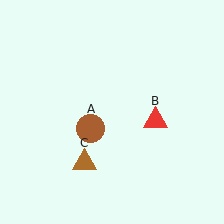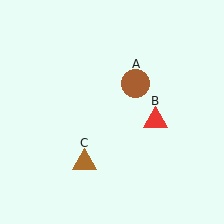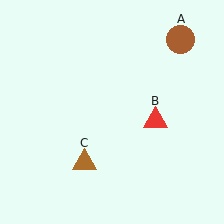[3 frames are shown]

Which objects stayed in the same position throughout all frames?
Red triangle (object B) and brown triangle (object C) remained stationary.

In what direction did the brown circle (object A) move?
The brown circle (object A) moved up and to the right.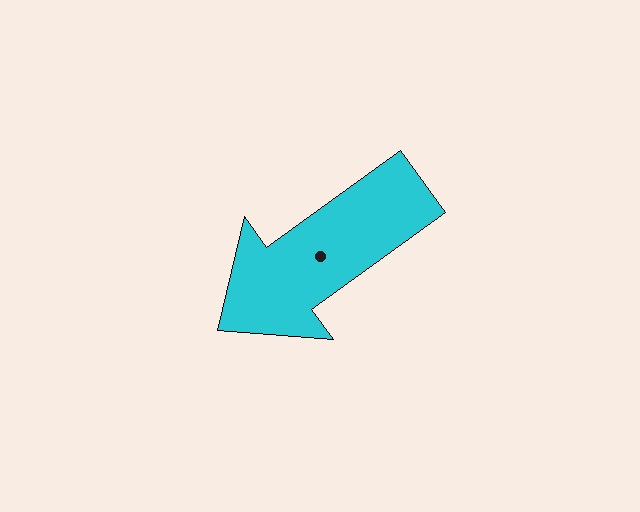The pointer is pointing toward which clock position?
Roughly 8 o'clock.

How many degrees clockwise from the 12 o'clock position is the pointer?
Approximately 234 degrees.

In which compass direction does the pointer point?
Southwest.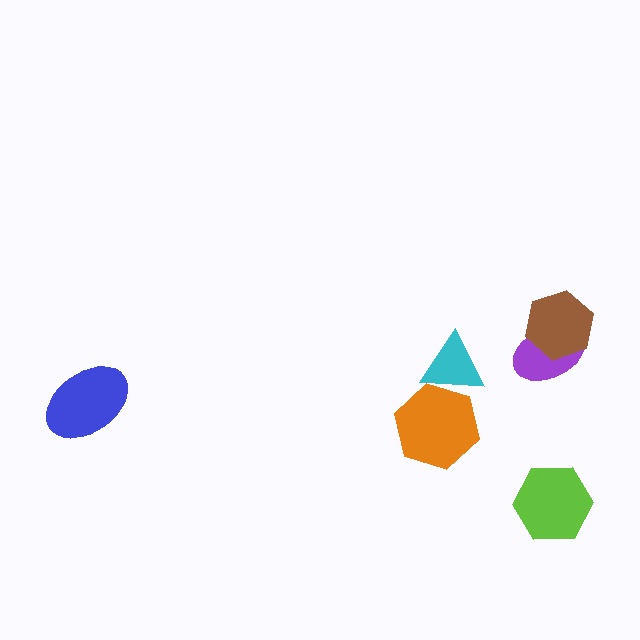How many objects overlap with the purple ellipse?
1 object overlaps with the purple ellipse.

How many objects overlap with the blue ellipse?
0 objects overlap with the blue ellipse.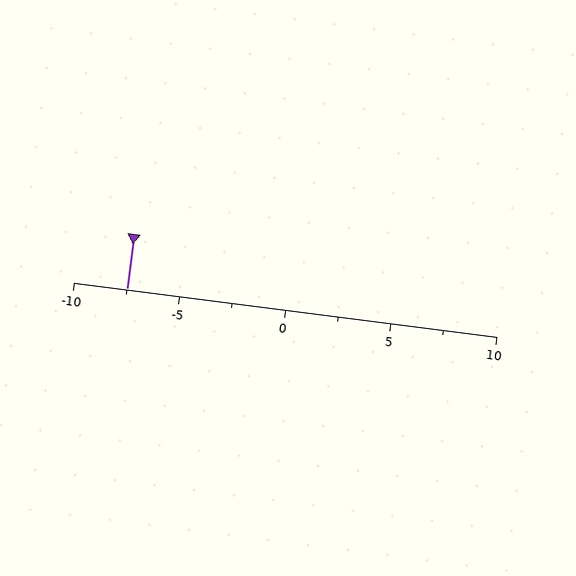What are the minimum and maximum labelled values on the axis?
The axis runs from -10 to 10.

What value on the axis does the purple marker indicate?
The marker indicates approximately -7.5.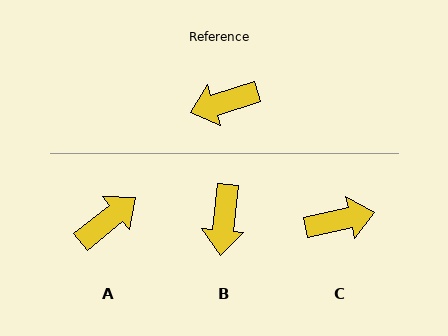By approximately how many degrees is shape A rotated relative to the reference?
Approximately 159 degrees clockwise.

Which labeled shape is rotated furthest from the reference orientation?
C, about 175 degrees away.